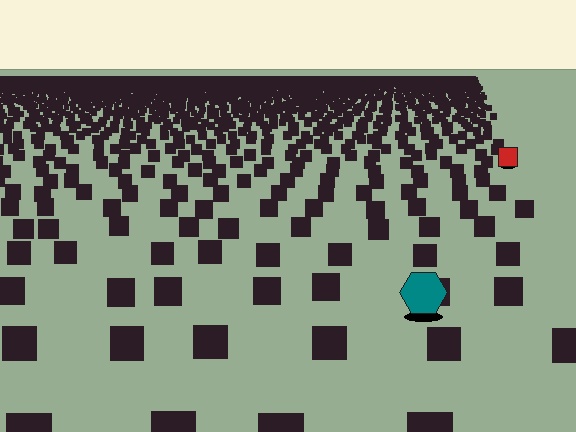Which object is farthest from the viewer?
The red square is farthest from the viewer. It appears smaller and the ground texture around it is denser.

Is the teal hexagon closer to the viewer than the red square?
Yes. The teal hexagon is closer — you can tell from the texture gradient: the ground texture is coarser near it.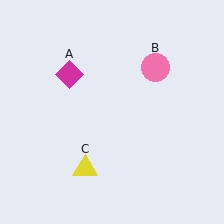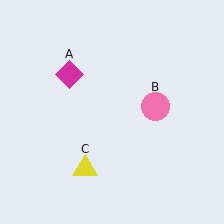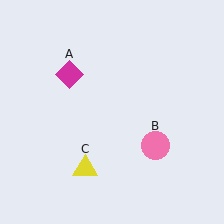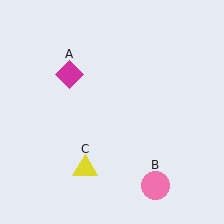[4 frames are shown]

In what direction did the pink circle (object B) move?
The pink circle (object B) moved down.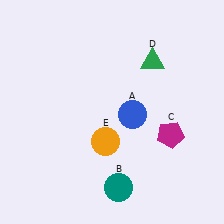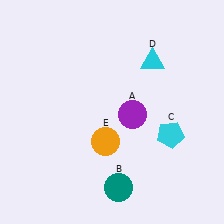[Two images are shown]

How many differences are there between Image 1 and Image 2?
There are 3 differences between the two images.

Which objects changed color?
A changed from blue to purple. C changed from magenta to cyan. D changed from green to cyan.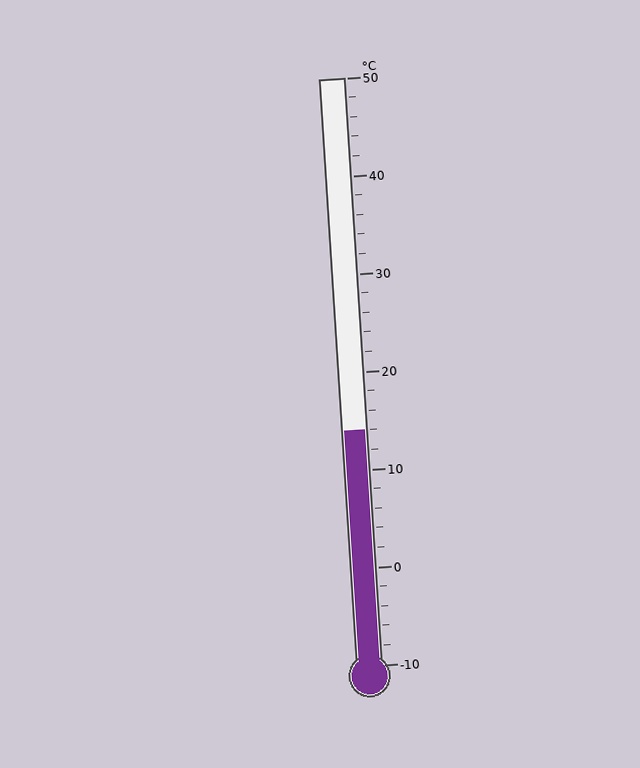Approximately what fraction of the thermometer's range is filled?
The thermometer is filled to approximately 40% of its range.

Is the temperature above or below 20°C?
The temperature is below 20°C.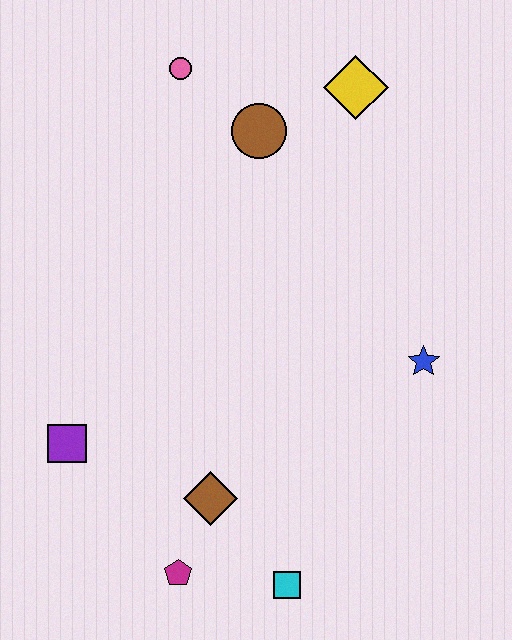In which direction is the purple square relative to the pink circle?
The purple square is below the pink circle.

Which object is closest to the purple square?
The brown diamond is closest to the purple square.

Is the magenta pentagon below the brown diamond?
Yes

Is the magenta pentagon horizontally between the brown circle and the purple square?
Yes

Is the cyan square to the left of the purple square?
No